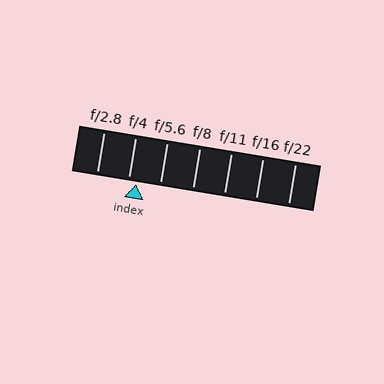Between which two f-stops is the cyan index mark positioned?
The index mark is between f/4 and f/5.6.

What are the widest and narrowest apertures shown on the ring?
The widest aperture shown is f/2.8 and the narrowest is f/22.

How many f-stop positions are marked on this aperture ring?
There are 7 f-stop positions marked.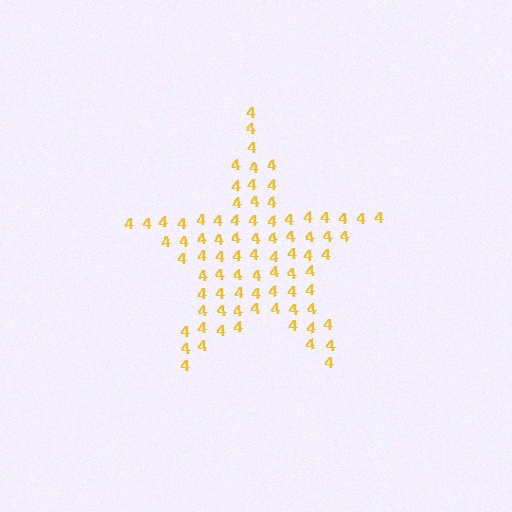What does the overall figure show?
The overall figure shows a star.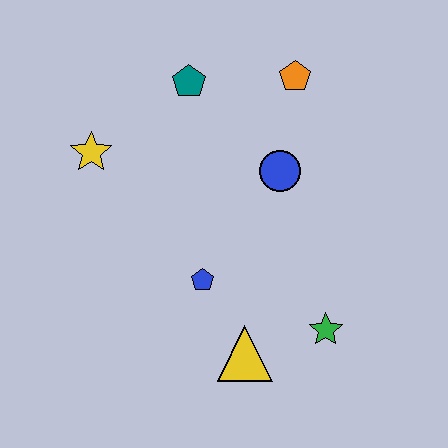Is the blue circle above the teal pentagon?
No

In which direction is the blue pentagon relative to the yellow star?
The blue pentagon is below the yellow star.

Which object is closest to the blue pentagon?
The yellow triangle is closest to the blue pentagon.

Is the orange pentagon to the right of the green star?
No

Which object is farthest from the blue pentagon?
The orange pentagon is farthest from the blue pentagon.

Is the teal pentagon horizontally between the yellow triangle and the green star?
No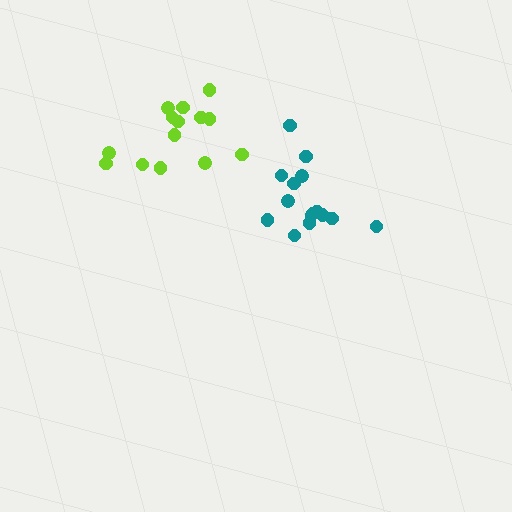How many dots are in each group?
Group 1: 15 dots, Group 2: 14 dots (29 total).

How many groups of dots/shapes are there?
There are 2 groups.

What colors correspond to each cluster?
The clusters are colored: teal, lime.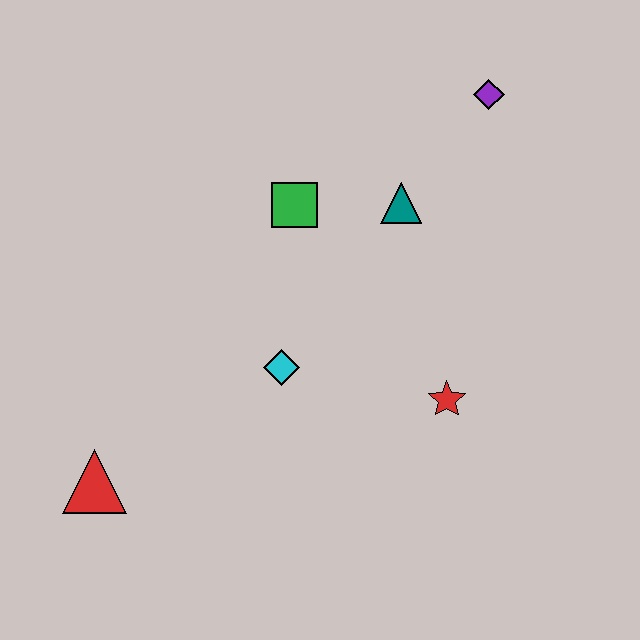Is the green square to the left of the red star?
Yes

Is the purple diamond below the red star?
No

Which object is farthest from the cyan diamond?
The purple diamond is farthest from the cyan diamond.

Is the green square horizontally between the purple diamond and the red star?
No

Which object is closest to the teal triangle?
The green square is closest to the teal triangle.